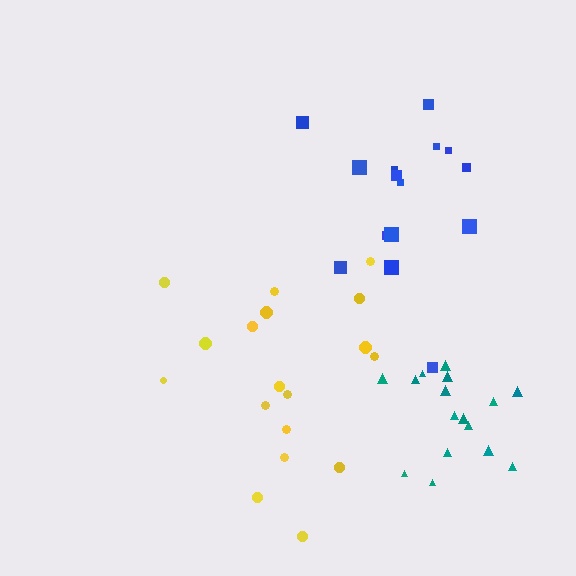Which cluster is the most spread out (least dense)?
Yellow.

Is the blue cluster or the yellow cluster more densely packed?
Blue.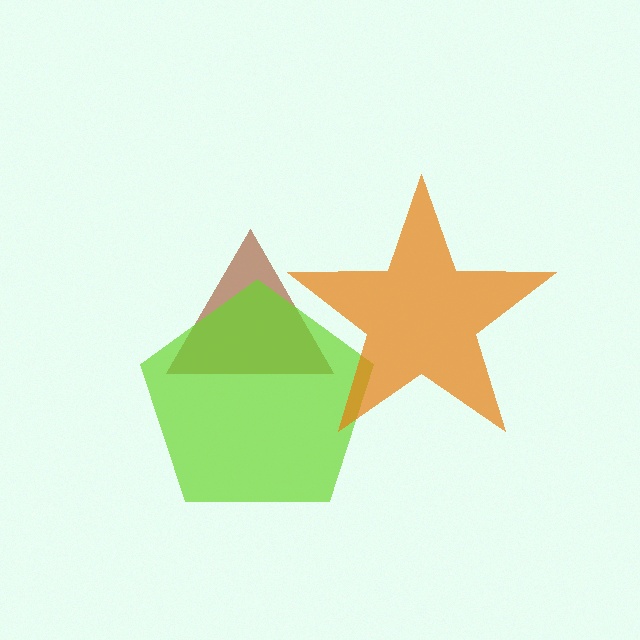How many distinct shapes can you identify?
There are 3 distinct shapes: a brown triangle, a lime pentagon, an orange star.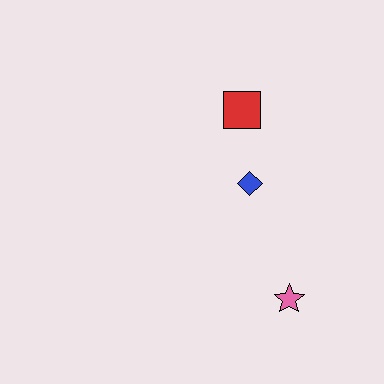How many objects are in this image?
There are 3 objects.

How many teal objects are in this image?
There are no teal objects.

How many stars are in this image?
There is 1 star.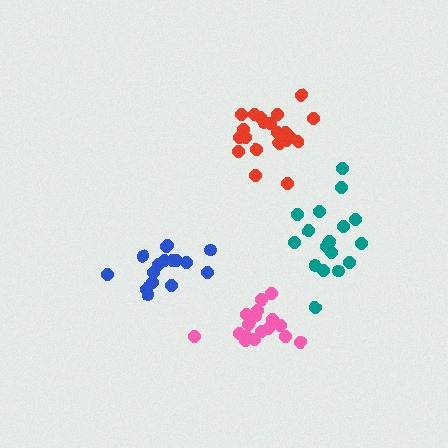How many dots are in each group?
Group 1: 18 dots, Group 2: 16 dots, Group 3: 21 dots, Group 4: 18 dots (73 total).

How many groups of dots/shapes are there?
There are 4 groups.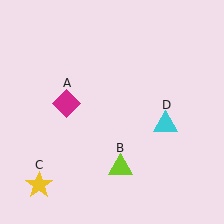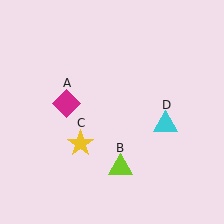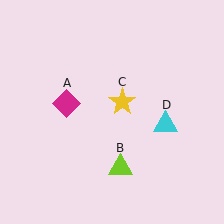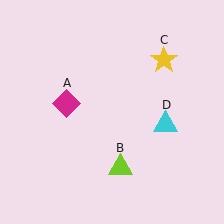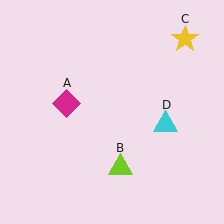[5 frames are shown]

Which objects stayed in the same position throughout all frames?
Magenta diamond (object A) and lime triangle (object B) and cyan triangle (object D) remained stationary.